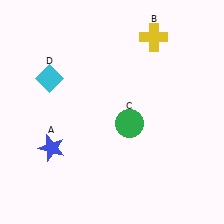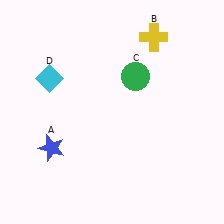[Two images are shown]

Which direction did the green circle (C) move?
The green circle (C) moved up.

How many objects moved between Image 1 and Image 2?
1 object moved between the two images.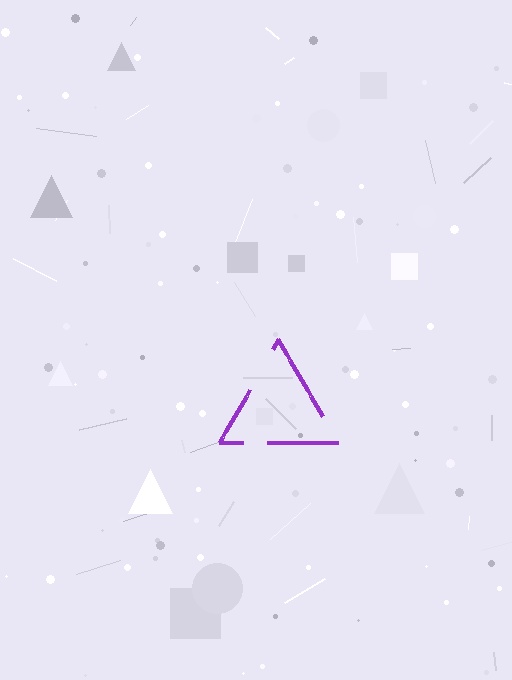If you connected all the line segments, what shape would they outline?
They would outline a triangle.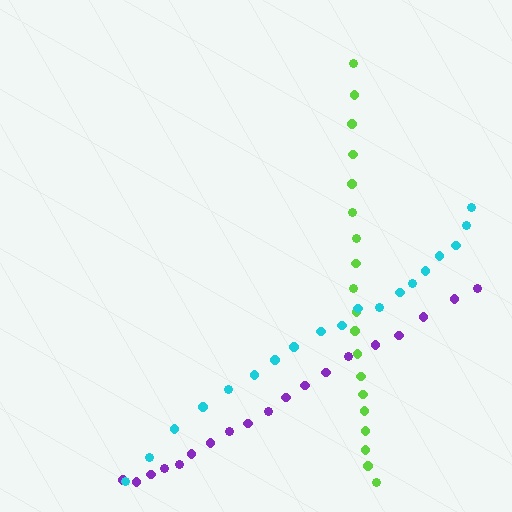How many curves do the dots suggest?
There are 3 distinct paths.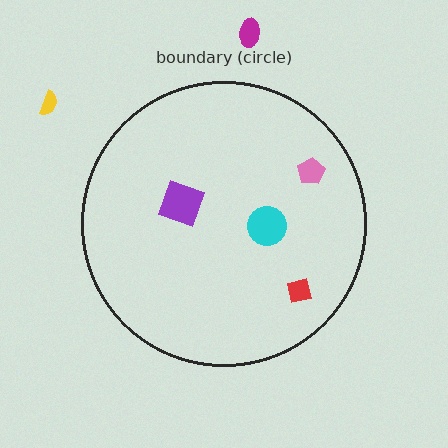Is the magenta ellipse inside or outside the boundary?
Outside.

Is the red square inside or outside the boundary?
Inside.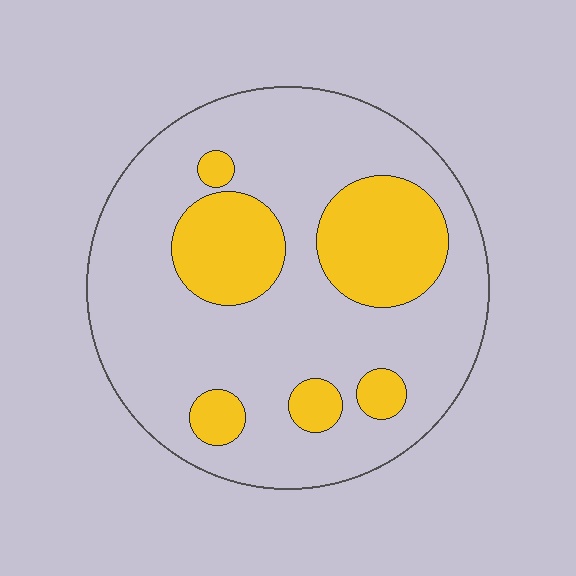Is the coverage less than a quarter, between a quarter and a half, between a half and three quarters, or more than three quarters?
Between a quarter and a half.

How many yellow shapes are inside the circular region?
6.